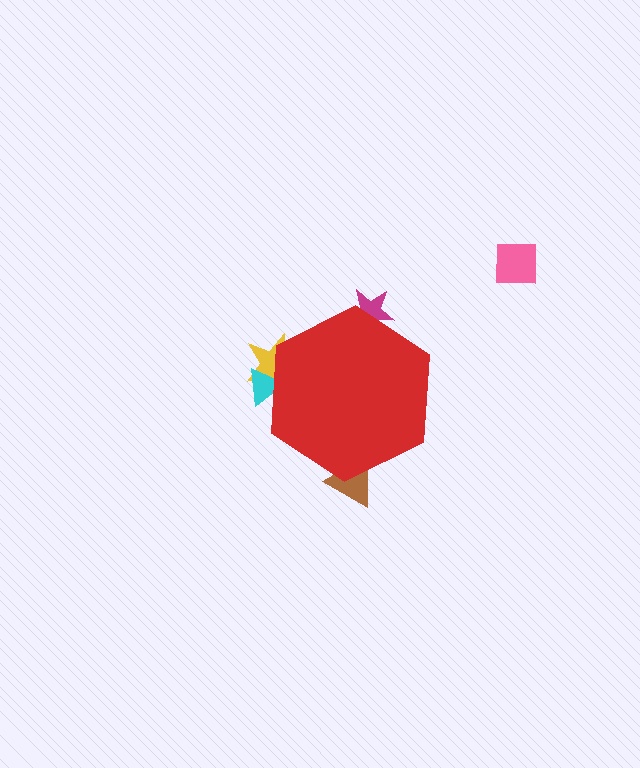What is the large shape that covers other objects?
A red hexagon.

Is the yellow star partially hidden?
Yes, the yellow star is partially hidden behind the red hexagon.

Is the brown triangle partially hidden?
Yes, the brown triangle is partially hidden behind the red hexagon.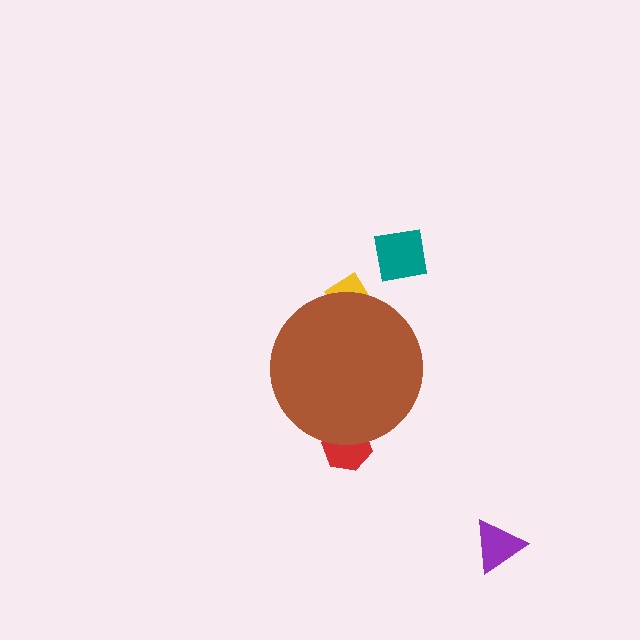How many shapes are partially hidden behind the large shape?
2 shapes are partially hidden.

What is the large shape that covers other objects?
A brown circle.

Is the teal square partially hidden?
No, the teal square is fully visible.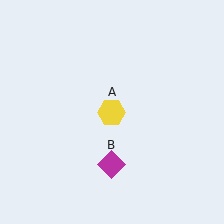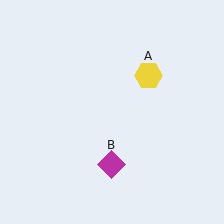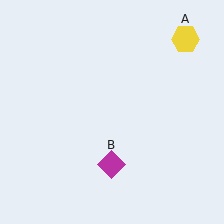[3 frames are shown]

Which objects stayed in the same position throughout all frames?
Magenta diamond (object B) remained stationary.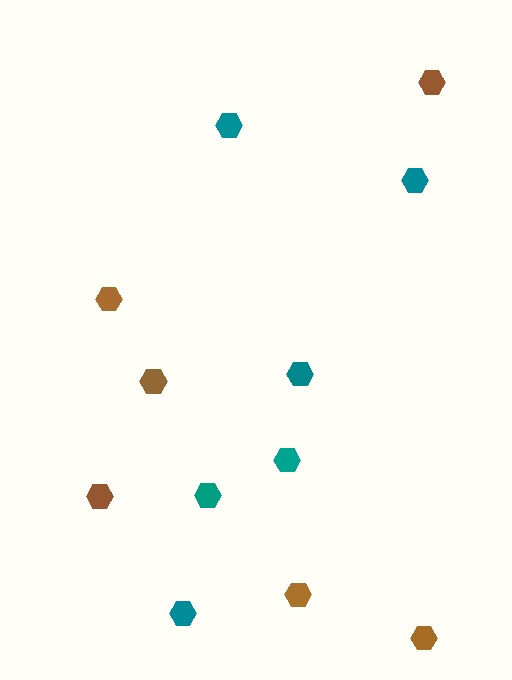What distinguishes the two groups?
There are 2 groups: one group of teal hexagons (6) and one group of brown hexagons (6).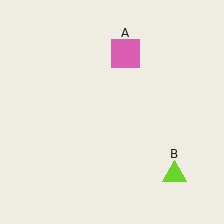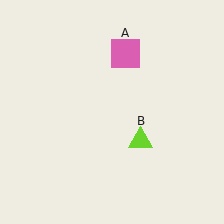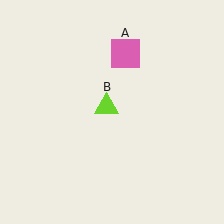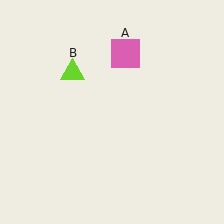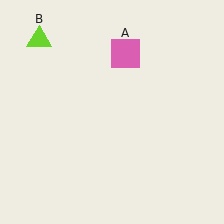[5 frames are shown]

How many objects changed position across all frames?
1 object changed position: lime triangle (object B).